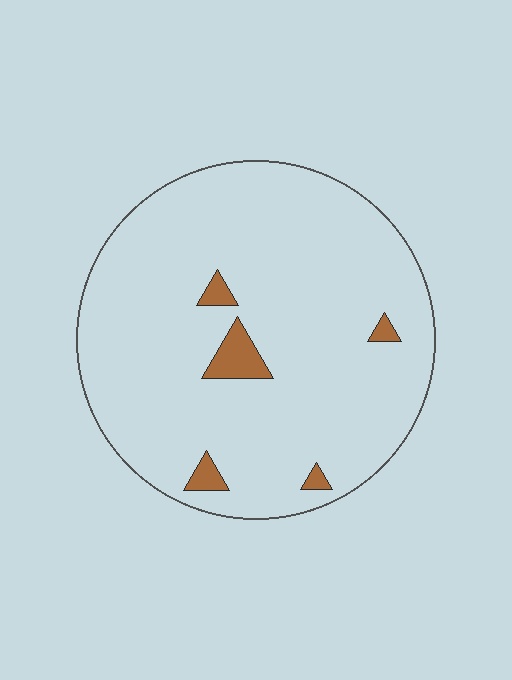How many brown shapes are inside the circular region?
5.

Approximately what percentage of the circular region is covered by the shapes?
Approximately 5%.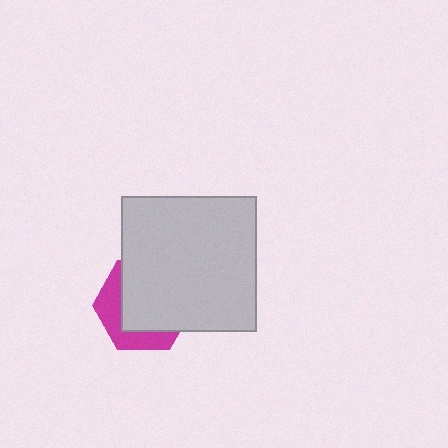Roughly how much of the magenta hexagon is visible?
A small part of it is visible (roughly 35%).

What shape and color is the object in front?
The object in front is a light gray square.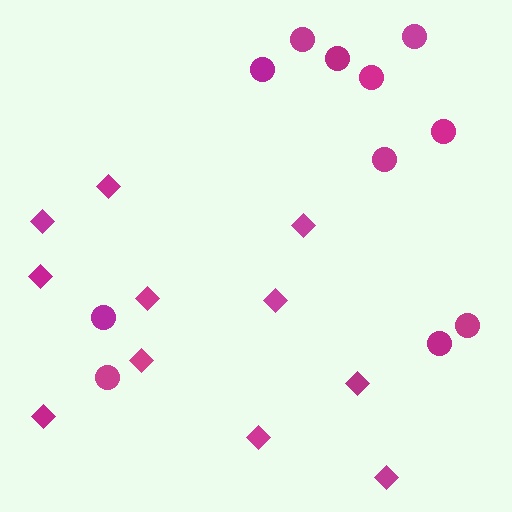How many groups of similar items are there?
There are 2 groups: one group of diamonds (11) and one group of circles (11).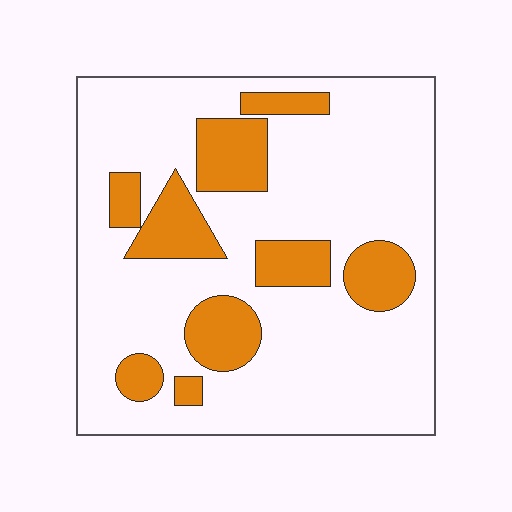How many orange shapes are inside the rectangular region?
9.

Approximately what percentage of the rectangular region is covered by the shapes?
Approximately 25%.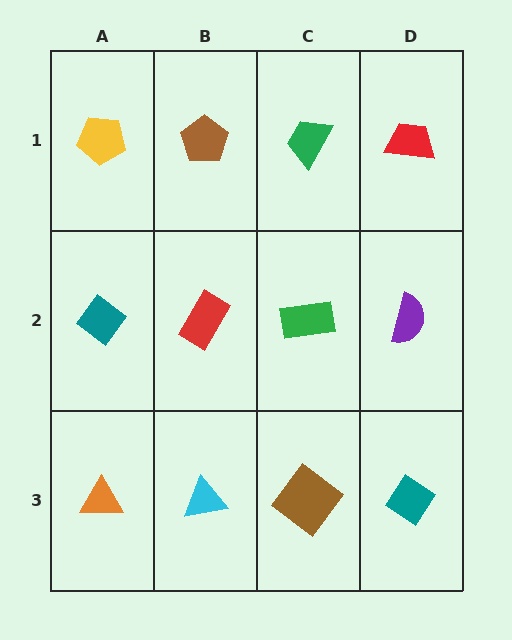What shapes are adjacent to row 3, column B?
A red rectangle (row 2, column B), an orange triangle (row 3, column A), a brown diamond (row 3, column C).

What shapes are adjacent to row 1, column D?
A purple semicircle (row 2, column D), a green trapezoid (row 1, column C).